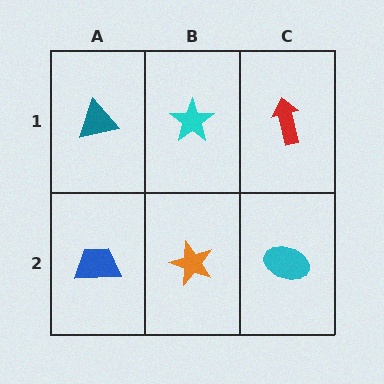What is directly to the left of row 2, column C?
An orange star.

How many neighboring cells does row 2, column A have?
2.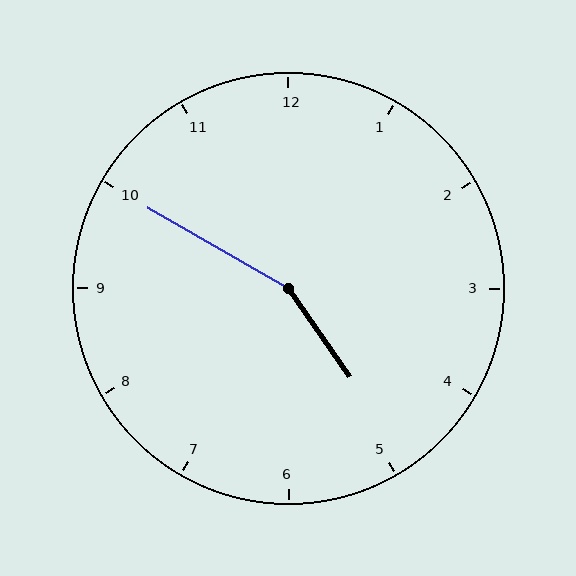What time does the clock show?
4:50.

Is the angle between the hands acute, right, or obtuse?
It is obtuse.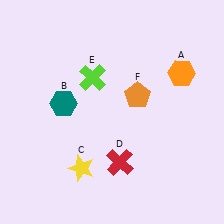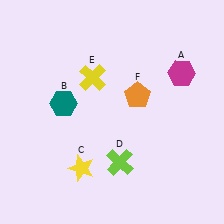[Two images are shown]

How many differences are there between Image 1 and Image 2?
There are 3 differences between the two images.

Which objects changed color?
A changed from orange to magenta. D changed from red to lime. E changed from lime to yellow.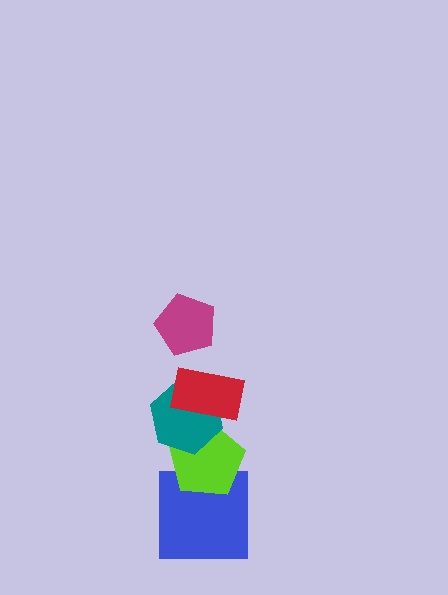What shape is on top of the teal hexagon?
The red rectangle is on top of the teal hexagon.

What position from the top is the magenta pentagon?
The magenta pentagon is 1st from the top.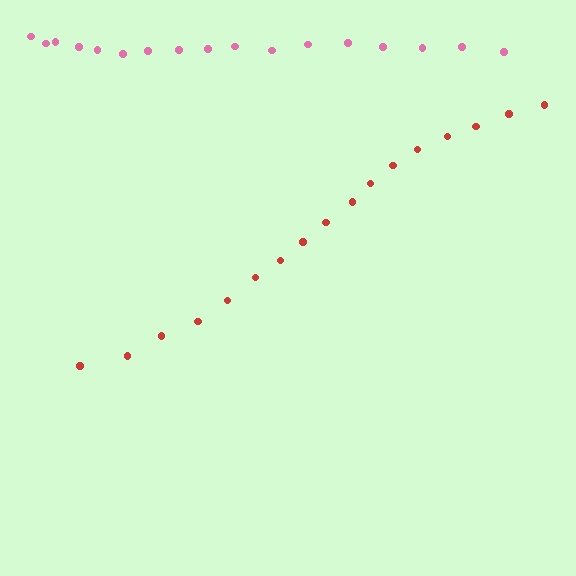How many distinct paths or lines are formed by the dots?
There are 2 distinct paths.